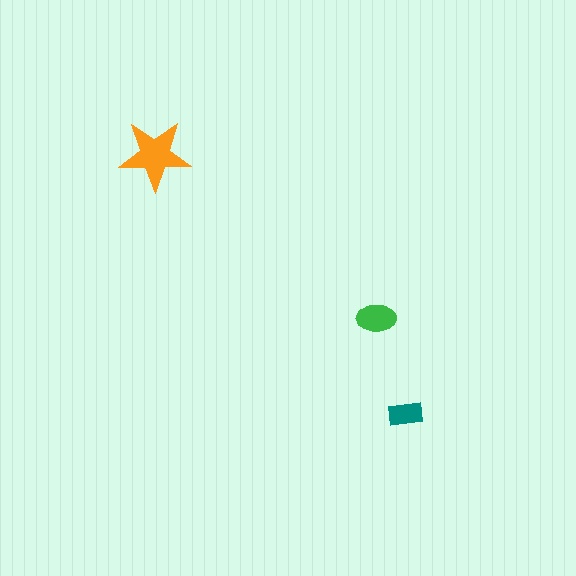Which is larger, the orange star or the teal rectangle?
The orange star.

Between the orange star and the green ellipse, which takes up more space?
The orange star.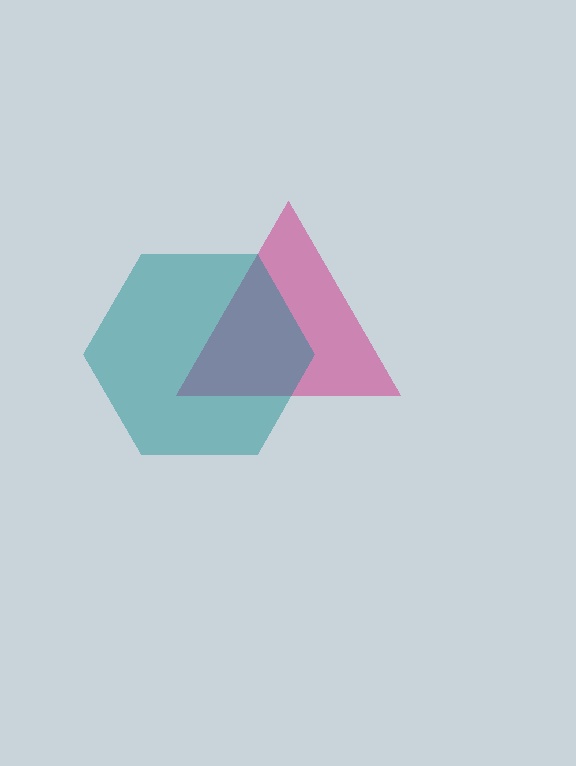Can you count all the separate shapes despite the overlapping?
Yes, there are 2 separate shapes.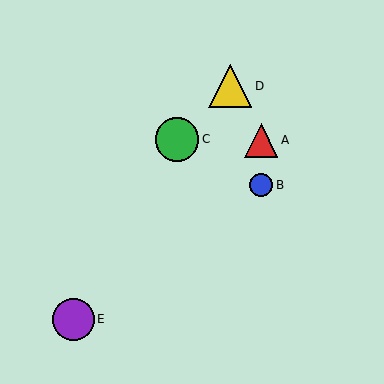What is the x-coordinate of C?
Object C is at x≈177.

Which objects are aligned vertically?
Objects A, B are aligned vertically.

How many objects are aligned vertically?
2 objects (A, B) are aligned vertically.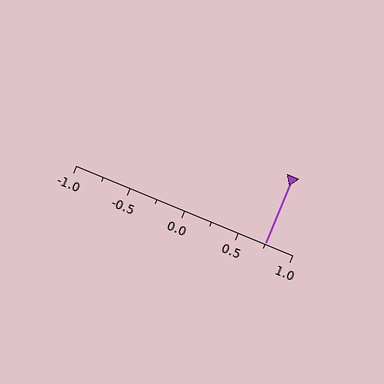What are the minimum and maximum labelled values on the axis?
The axis runs from -1.0 to 1.0.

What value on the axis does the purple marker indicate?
The marker indicates approximately 0.75.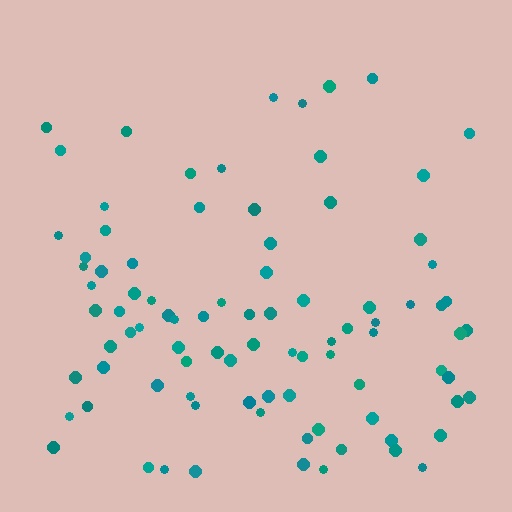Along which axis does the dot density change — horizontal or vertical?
Vertical.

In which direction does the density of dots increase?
From top to bottom, with the bottom side densest.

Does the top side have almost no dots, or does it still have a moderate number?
Still a moderate number, just noticeably fewer than the bottom.